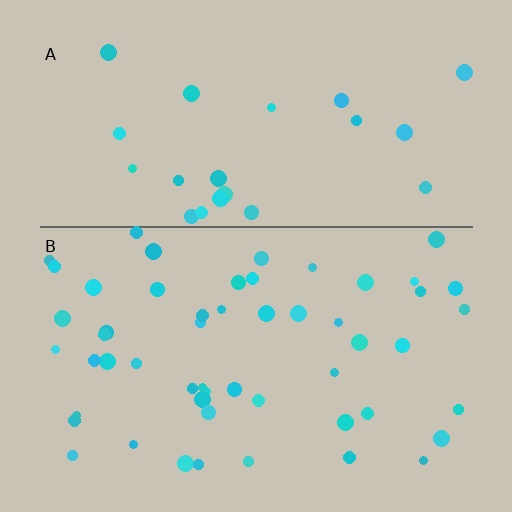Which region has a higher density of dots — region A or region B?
B (the bottom).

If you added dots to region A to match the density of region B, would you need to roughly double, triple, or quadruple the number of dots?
Approximately double.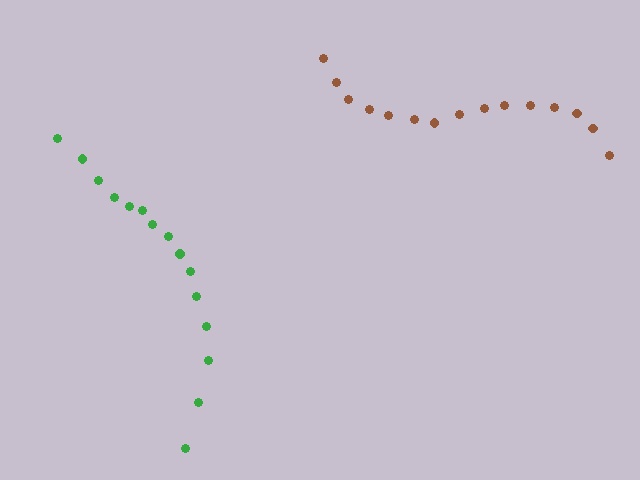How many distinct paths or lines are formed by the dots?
There are 2 distinct paths.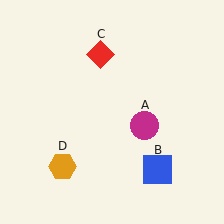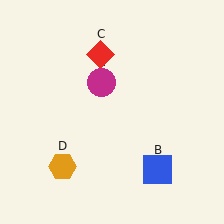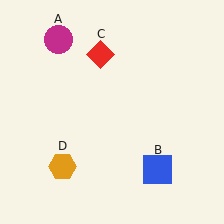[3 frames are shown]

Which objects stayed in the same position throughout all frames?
Blue square (object B) and red diamond (object C) and orange hexagon (object D) remained stationary.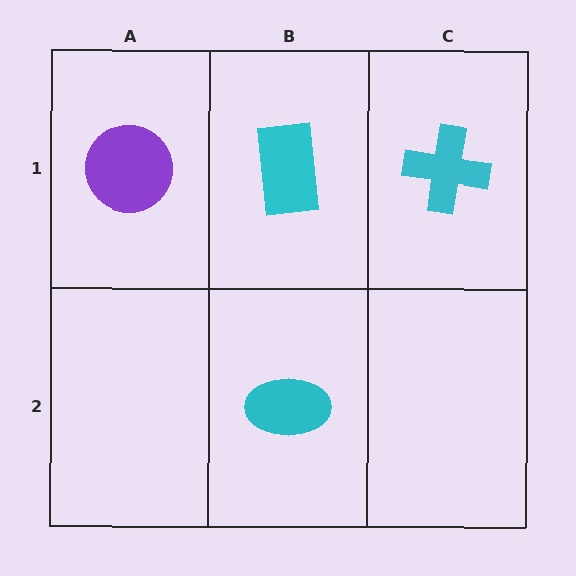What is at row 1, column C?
A cyan cross.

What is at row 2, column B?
A cyan ellipse.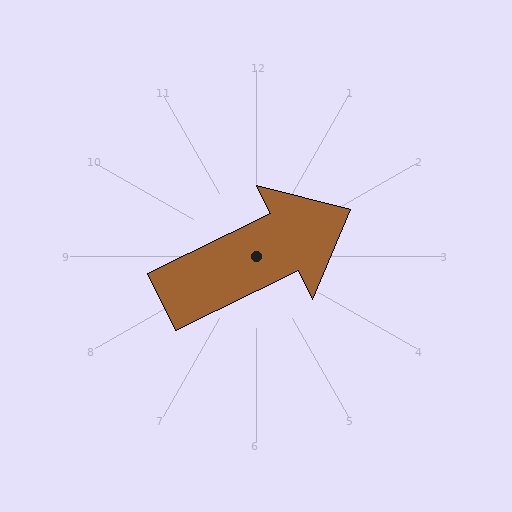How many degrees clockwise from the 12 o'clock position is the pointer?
Approximately 64 degrees.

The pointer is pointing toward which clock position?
Roughly 2 o'clock.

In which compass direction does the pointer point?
Northeast.